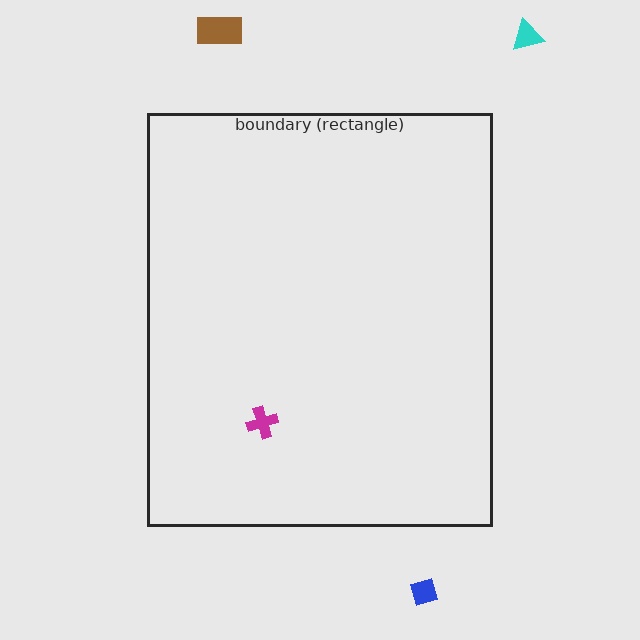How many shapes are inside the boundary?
1 inside, 3 outside.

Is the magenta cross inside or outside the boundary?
Inside.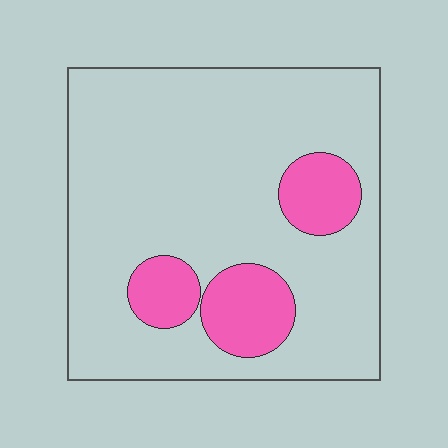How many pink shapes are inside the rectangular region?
3.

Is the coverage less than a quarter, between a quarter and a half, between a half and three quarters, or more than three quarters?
Less than a quarter.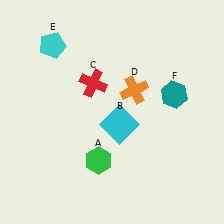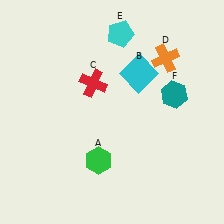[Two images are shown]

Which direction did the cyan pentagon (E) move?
The cyan pentagon (E) moved right.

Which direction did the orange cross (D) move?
The orange cross (D) moved up.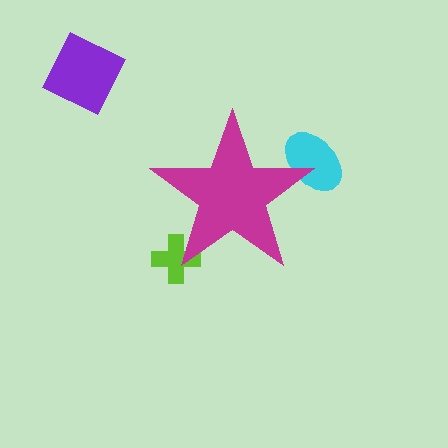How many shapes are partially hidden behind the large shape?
2 shapes are partially hidden.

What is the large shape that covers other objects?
A magenta star.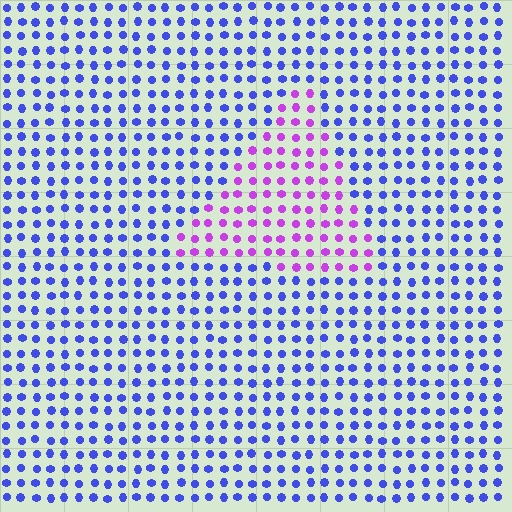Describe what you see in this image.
The image is filled with small blue elements in a uniform arrangement. A triangle-shaped region is visible where the elements are tinted to a slightly different hue, forming a subtle color boundary.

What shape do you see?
I see a triangle.